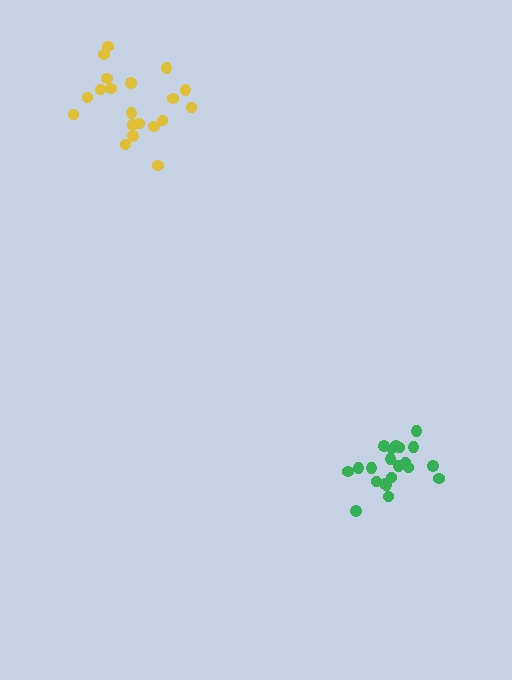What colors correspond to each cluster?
The clusters are colored: green, yellow.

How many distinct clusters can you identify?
There are 2 distinct clusters.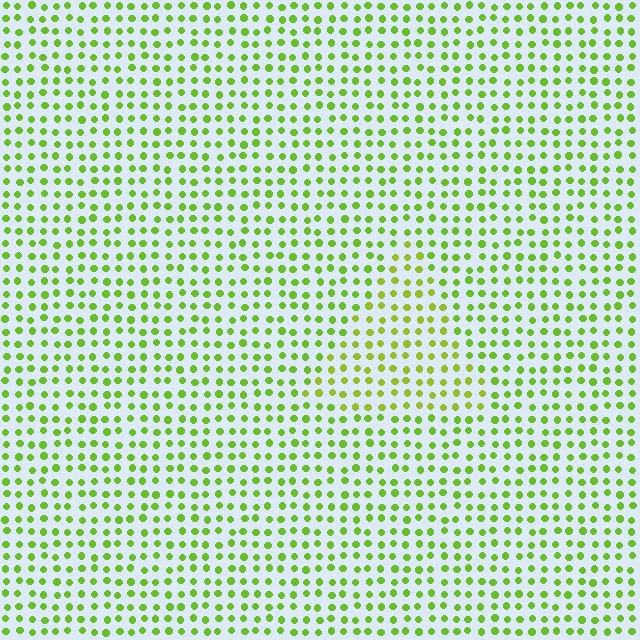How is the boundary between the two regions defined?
The boundary is defined purely by a slight shift in hue (about 17 degrees). Spacing, size, and orientation are identical on both sides.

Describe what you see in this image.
The image is filled with small lime elements in a uniform arrangement. A triangle-shaped region is visible where the elements are tinted to a slightly different hue, forming a subtle color boundary.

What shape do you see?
I see a triangle.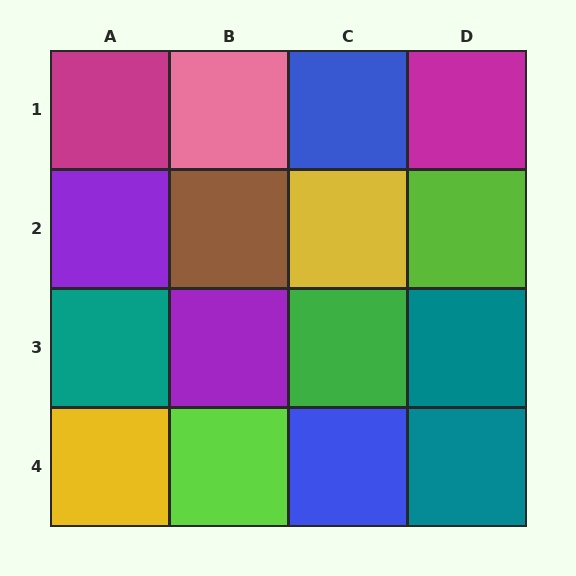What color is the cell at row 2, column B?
Brown.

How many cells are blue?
2 cells are blue.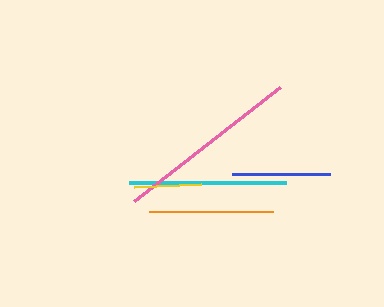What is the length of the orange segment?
The orange segment is approximately 124 pixels long.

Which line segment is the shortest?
The yellow line is the shortest at approximately 67 pixels.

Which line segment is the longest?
The pink line is the longest at approximately 186 pixels.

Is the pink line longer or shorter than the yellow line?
The pink line is longer than the yellow line.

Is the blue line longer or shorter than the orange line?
The orange line is longer than the blue line.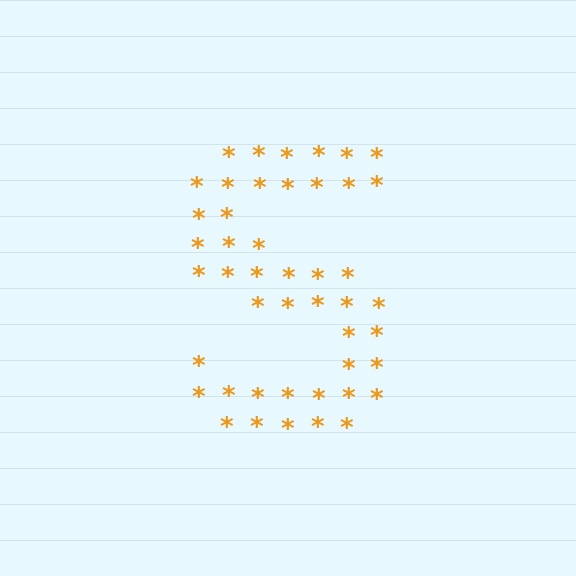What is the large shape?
The large shape is the letter S.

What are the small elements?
The small elements are asterisks.